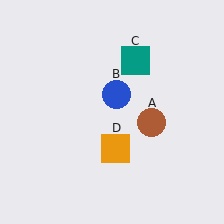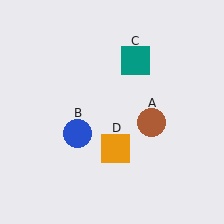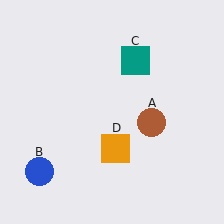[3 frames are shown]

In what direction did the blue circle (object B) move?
The blue circle (object B) moved down and to the left.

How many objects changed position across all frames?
1 object changed position: blue circle (object B).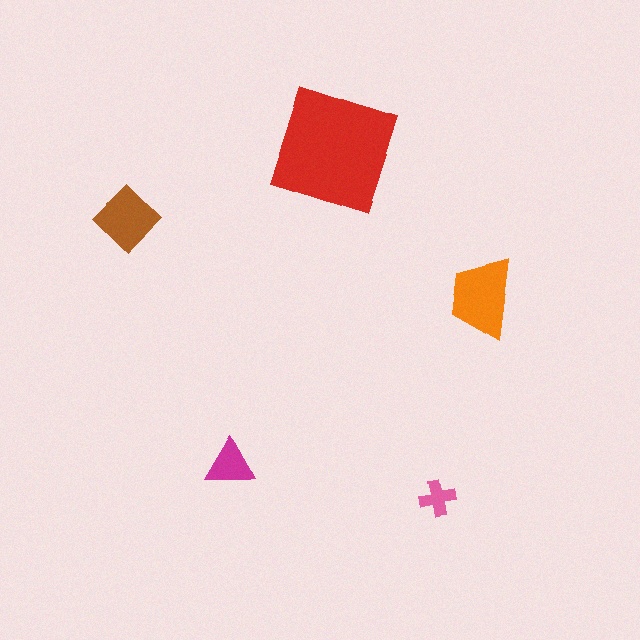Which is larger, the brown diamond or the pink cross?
The brown diamond.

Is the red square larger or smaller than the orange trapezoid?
Larger.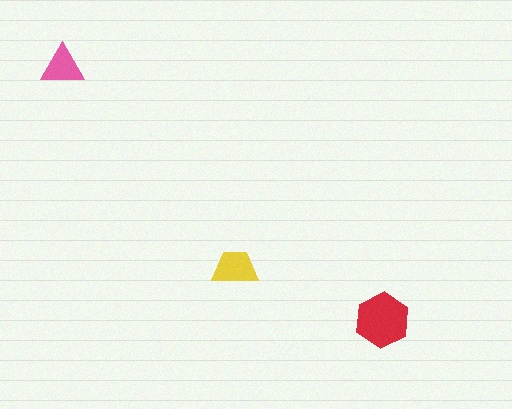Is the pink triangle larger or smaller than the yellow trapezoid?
Smaller.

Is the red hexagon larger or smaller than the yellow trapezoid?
Larger.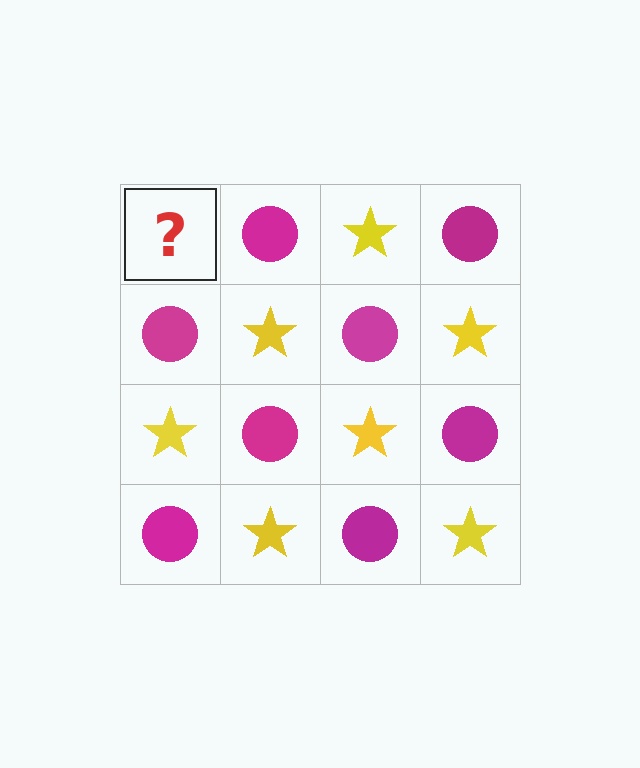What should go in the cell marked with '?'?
The missing cell should contain a yellow star.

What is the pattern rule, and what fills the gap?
The rule is that it alternates yellow star and magenta circle in a checkerboard pattern. The gap should be filled with a yellow star.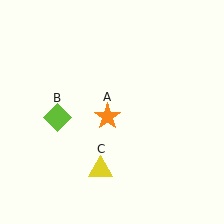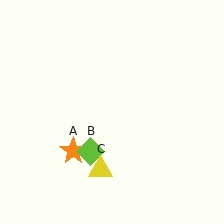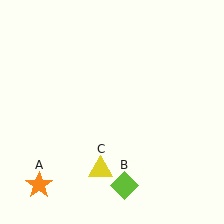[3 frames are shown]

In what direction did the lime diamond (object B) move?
The lime diamond (object B) moved down and to the right.